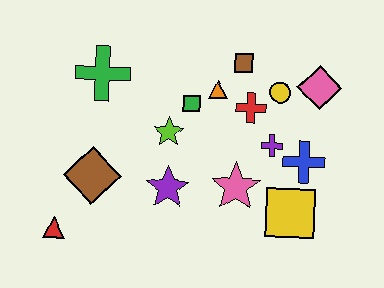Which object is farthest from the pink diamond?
The red triangle is farthest from the pink diamond.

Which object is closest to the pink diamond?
The yellow circle is closest to the pink diamond.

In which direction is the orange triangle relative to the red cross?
The orange triangle is to the left of the red cross.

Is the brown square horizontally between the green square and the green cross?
No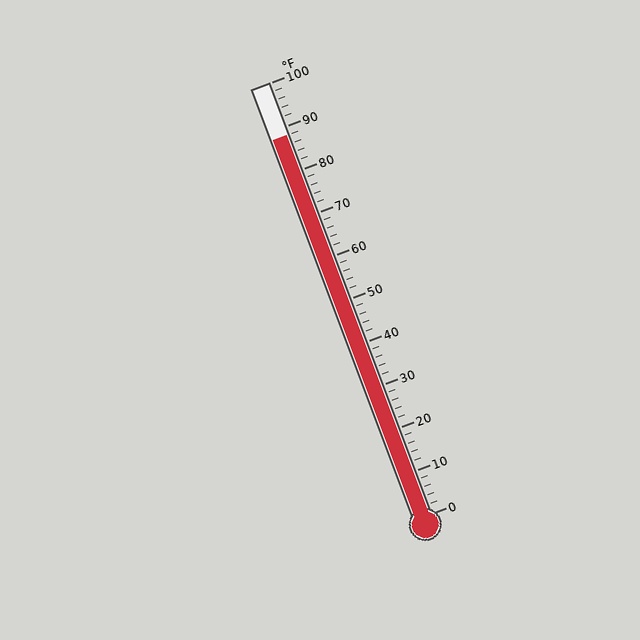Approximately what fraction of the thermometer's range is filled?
The thermometer is filled to approximately 90% of its range.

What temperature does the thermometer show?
The thermometer shows approximately 88°F.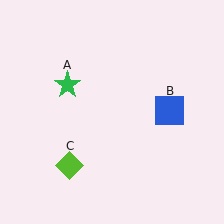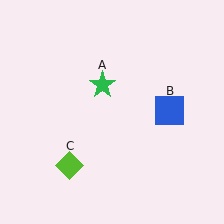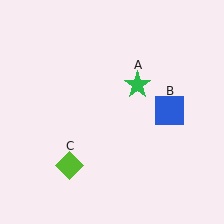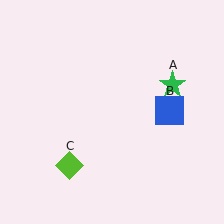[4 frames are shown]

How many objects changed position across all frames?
1 object changed position: green star (object A).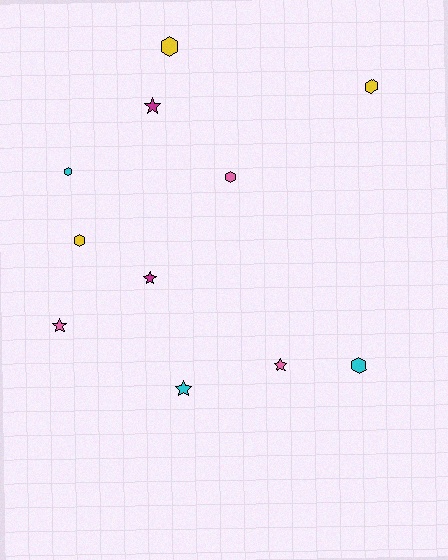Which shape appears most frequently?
Hexagon, with 6 objects.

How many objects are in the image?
There are 11 objects.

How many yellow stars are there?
There are no yellow stars.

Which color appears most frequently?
Yellow, with 3 objects.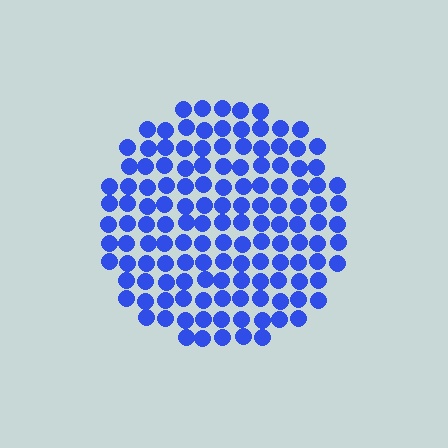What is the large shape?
The large shape is a circle.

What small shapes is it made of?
It is made of small circles.